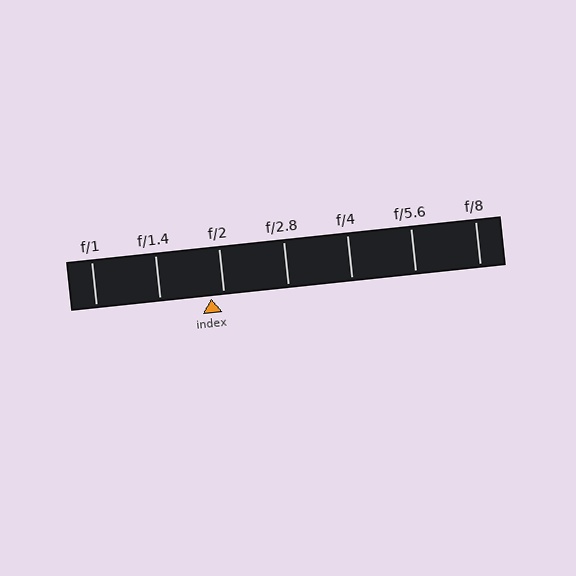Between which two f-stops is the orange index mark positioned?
The index mark is between f/1.4 and f/2.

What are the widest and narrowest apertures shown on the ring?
The widest aperture shown is f/1 and the narrowest is f/8.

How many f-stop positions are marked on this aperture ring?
There are 7 f-stop positions marked.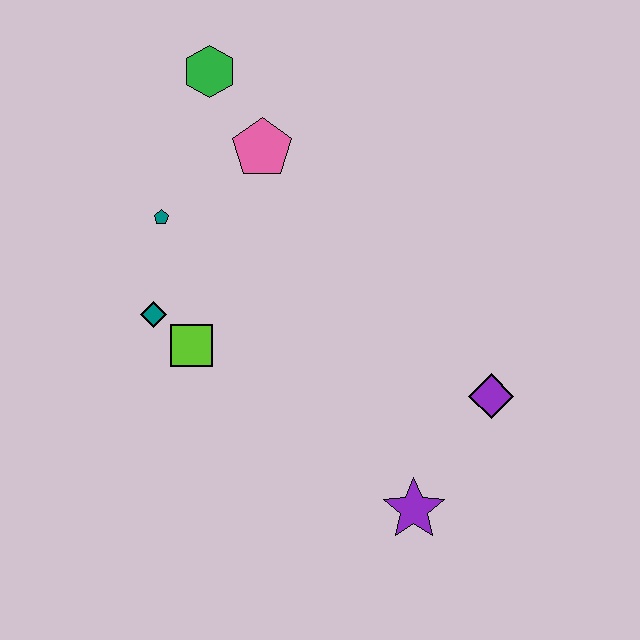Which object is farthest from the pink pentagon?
The purple star is farthest from the pink pentagon.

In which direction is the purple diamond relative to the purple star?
The purple diamond is above the purple star.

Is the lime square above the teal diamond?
No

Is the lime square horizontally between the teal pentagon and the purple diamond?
Yes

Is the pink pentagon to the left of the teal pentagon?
No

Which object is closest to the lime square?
The teal diamond is closest to the lime square.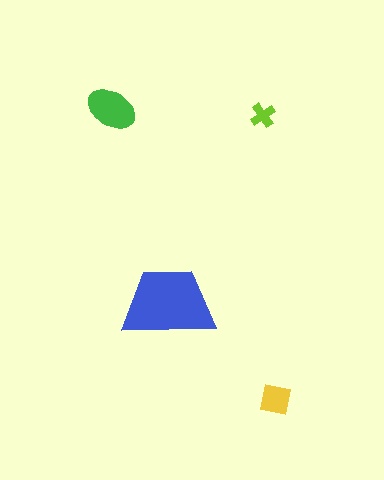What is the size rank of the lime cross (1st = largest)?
4th.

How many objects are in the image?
There are 4 objects in the image.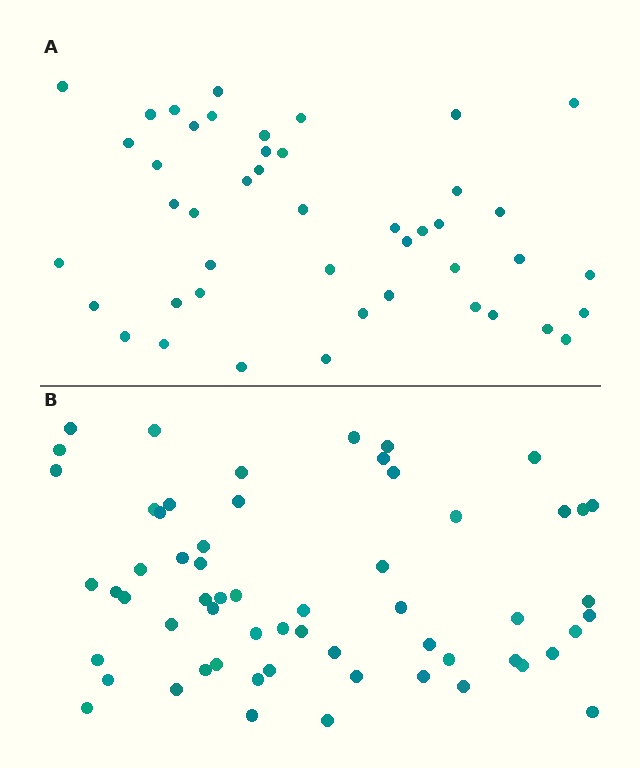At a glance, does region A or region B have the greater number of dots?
Region B (the bottom region) has more dots.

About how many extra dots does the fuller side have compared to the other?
Region B has approximately 15 more dots than region A.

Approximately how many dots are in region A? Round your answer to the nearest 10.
About 40 dots. (The exact count is 45, which rounds to 40.)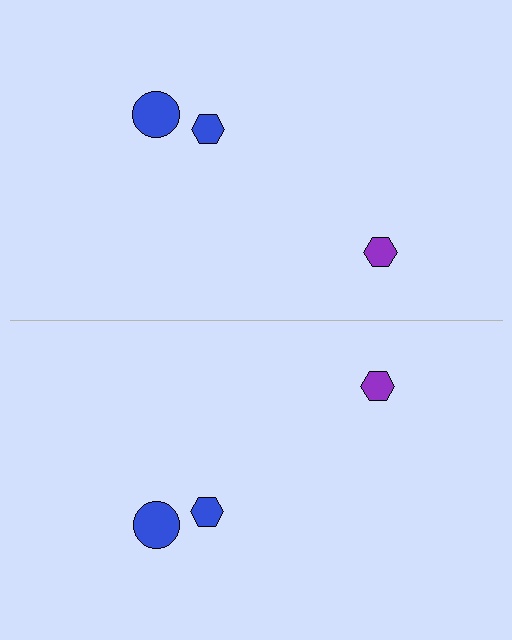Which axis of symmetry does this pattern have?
The pattern has a horizontal axis of symmetry running through the center of the image.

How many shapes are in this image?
There are 6 shapes in this image.